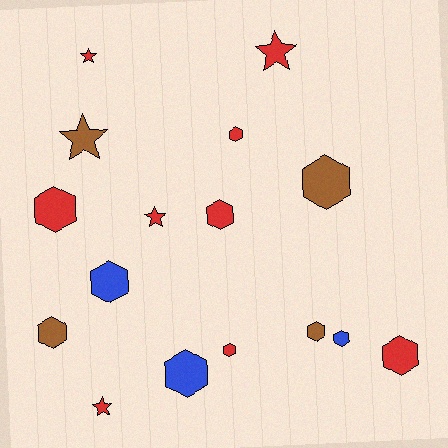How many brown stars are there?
There is 1 brown star.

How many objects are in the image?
There are 16 objects.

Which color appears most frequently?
Red, with 9 objects.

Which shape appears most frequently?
Hexagon, with 11 objects.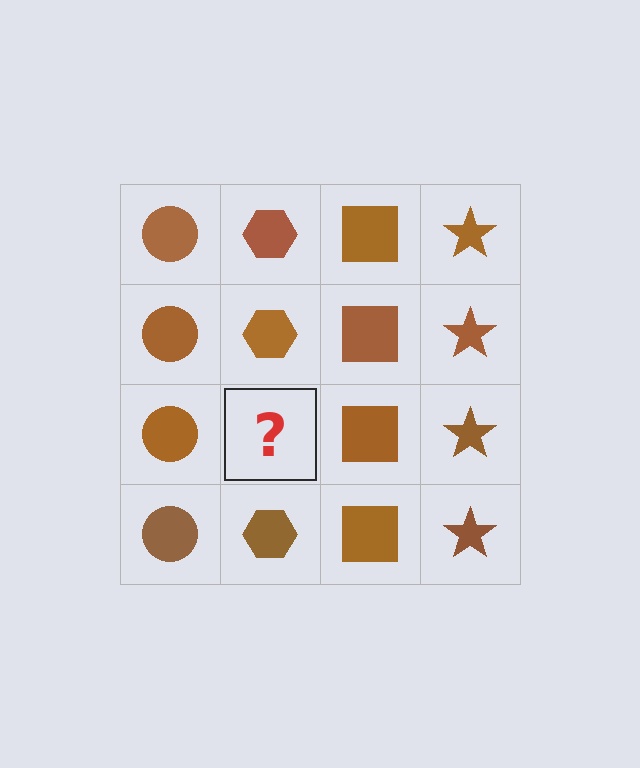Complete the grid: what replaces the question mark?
The question mark should be replaced with a brown hexagon.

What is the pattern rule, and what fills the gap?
The rule is that each column has a consistent shape. The gap should be filled with a brown hexagon.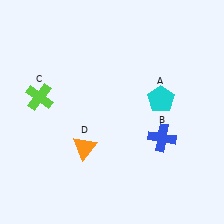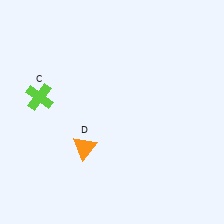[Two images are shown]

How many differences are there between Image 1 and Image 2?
There are 2 differences between the two images.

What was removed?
The cyan pentagon (A), the blue cross (B) were removed in Image 2.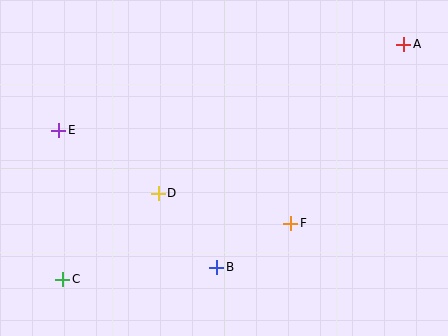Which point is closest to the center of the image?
Point D at (158, 193) is closest to the center.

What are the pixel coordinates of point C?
Point C is at (63, 279).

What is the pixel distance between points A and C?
The distance between A and C is 414 pixels.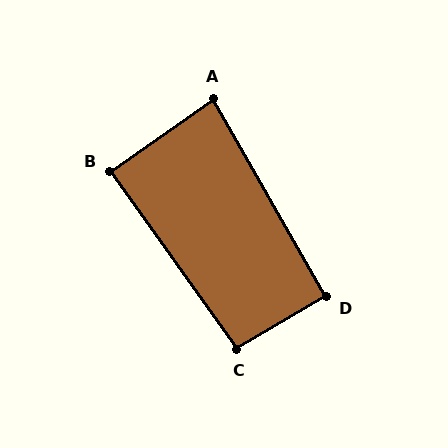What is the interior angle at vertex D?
Approximately 91 degrees (approximately right).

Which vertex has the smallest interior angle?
A, at approximately 85 degrees.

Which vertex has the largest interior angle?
C, at approximately 95 degrees.